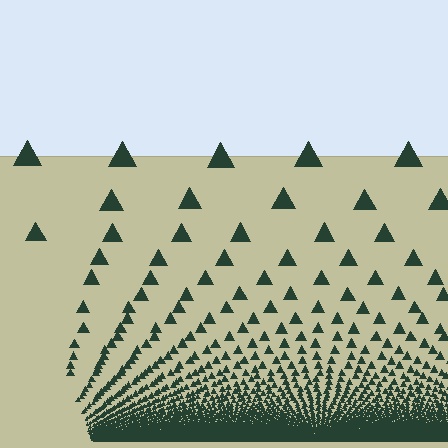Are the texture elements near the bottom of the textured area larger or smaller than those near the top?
Smaller. The gradient is inverted — elements near the bottom are smaller and denser.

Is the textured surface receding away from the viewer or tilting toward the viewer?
The surface appears to tilt toward the viewer. Texture elements get larger and sparser toward the top.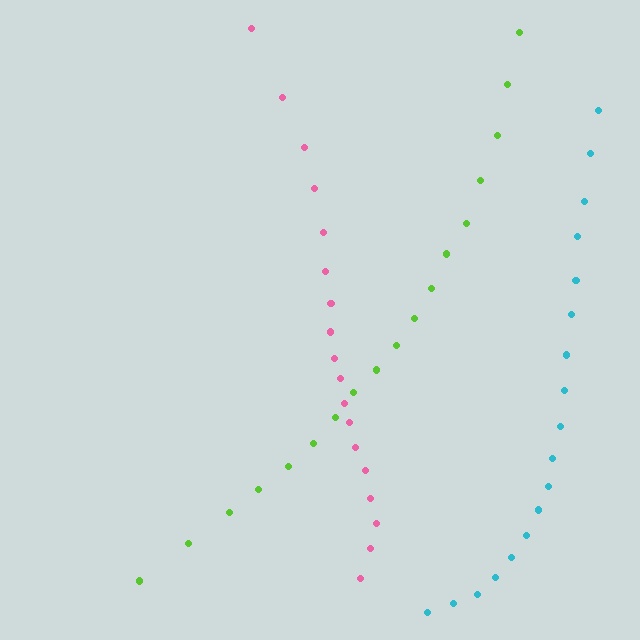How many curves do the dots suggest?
There are 3 distinct paths.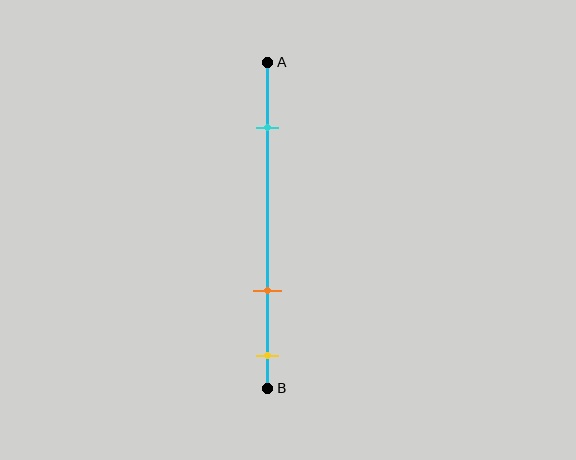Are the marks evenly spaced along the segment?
No, the marks are not evenly spaced.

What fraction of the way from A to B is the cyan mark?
The cyan mark is approximately 20% (0.2) of the way from A to B.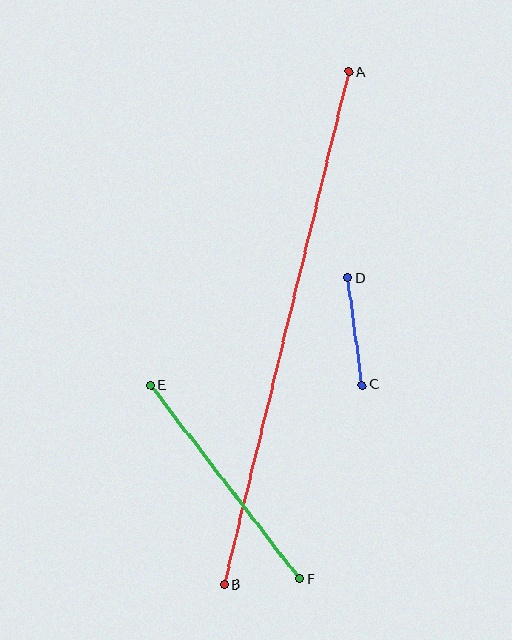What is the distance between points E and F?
The distance is approximately 244 pixels.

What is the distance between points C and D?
The distance is approximately 108 pixels.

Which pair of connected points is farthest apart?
Points A and B are farthest apart.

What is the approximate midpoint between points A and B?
The midpoint is at approximately (287, 328) pixels.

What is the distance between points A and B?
The distance is approximately 528 pixels.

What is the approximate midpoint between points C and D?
The midpoint is at approximately (355, 331) pixels.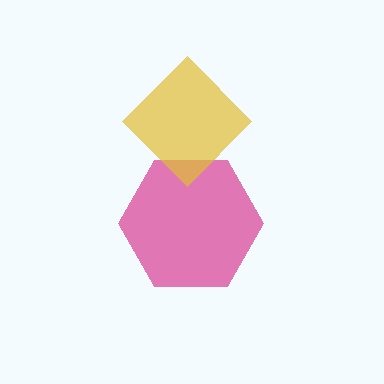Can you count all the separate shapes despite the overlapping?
Yes, there are 2 separate shapes.